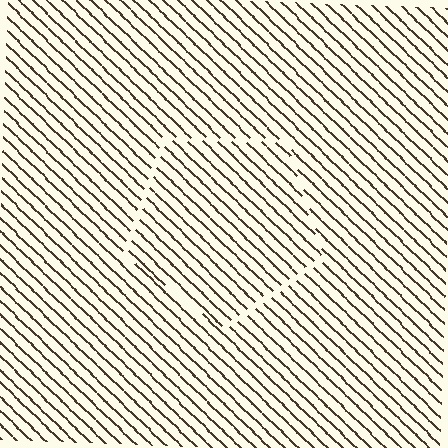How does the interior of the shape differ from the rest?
The interior of the shape contains the same grating, shifted by half a period — the contour is defined by the phase discontinuity where line-ends from the inner and outer gratings abut.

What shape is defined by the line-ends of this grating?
An illusory pentagon. The interior of the shape contains the same grating, shifted by half a period — the contour is defined by the phase discontinuity where line-ends from the inner and outer gratings abut.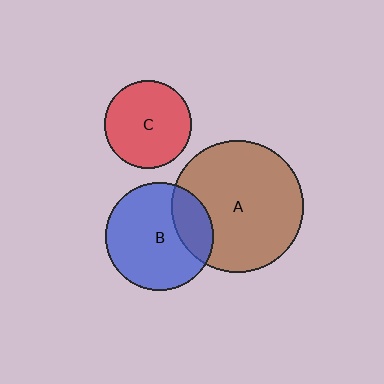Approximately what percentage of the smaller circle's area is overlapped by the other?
Approximately 25%.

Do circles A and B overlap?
Yes.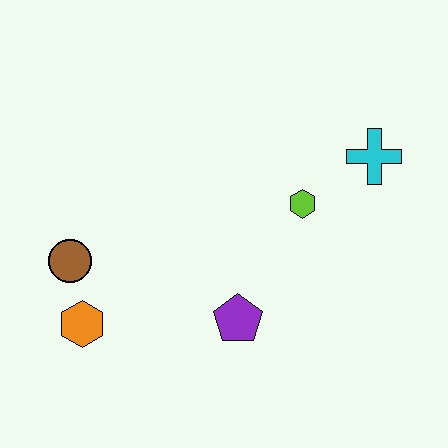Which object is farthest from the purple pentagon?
The cyan cross is farthest from the purple pentagon.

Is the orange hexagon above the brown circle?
No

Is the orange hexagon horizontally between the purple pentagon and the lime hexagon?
No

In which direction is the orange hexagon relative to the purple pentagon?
The orange hexagon is to the left of the purple pentagon.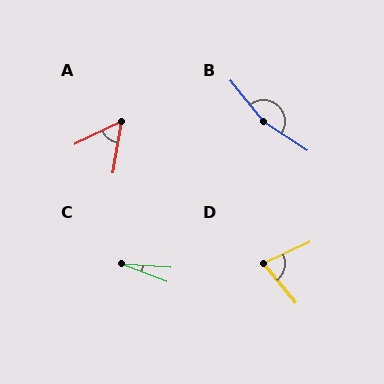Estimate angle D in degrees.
Approximately 76 degrees.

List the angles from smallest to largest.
C (18°), A (54°), D (76°), B (161°).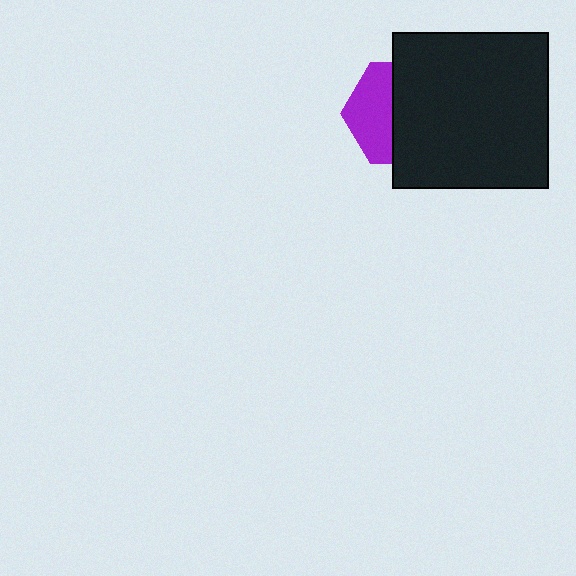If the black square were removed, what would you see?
You would see the complete purple hexagon.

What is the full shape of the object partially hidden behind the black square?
The partially hidden object is a purple hexagon.